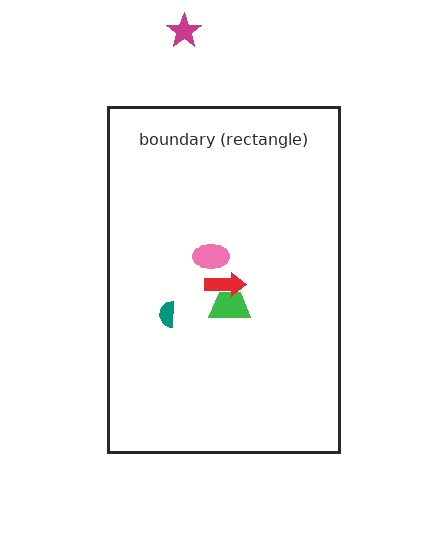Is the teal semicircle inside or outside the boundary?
Inside.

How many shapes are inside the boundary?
4 inside, 1 outside.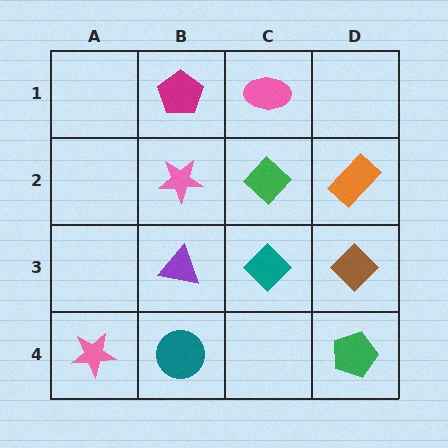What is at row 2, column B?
A pink star.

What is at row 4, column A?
A pink star.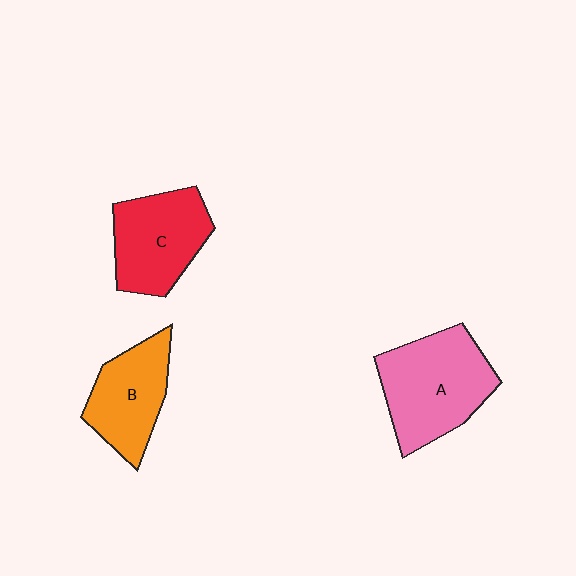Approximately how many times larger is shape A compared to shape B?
Approximately 1.4 times.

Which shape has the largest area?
Shape A (pink).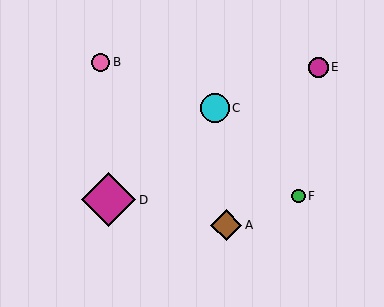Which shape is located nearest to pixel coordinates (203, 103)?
The cyan circle (labeled C) at (215, 108) is nearest to that location.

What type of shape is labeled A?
Shape A is a brown diamond.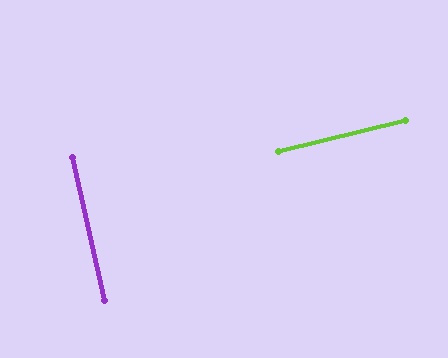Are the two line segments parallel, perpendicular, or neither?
Perpendicular — they meet at approximately 89°.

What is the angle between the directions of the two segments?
Approximately 89 degrees.